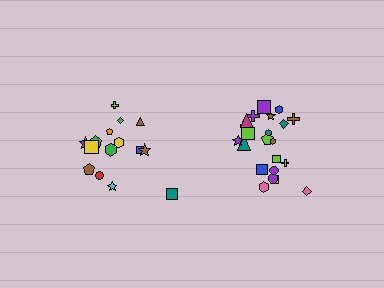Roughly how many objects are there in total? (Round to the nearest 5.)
Roughly 35 objects in total.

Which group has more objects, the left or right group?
The right group.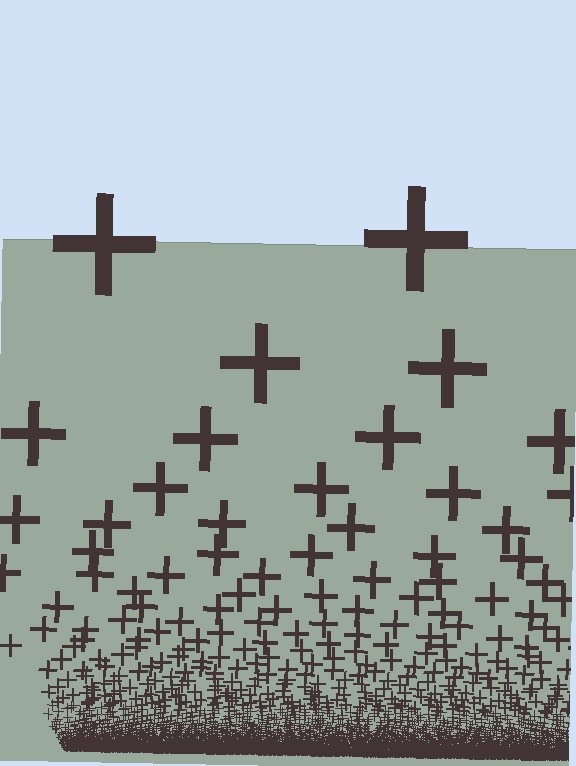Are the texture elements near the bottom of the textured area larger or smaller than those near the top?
Smaller. The gradient is inverted — elements near the bottom are smaller and denser.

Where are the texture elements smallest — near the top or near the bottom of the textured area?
Near the bottom.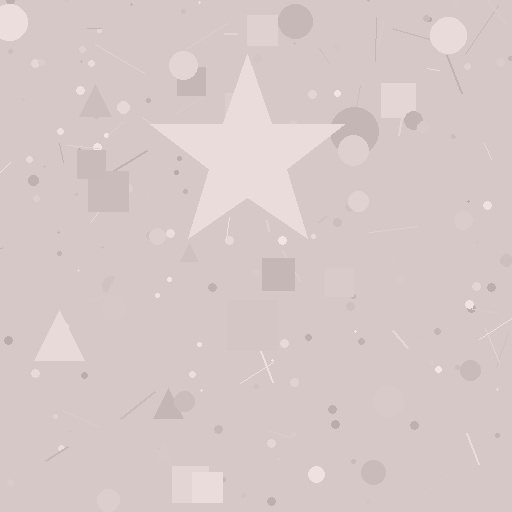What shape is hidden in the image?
A star is hidden in the image.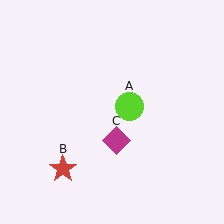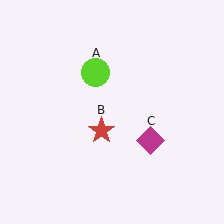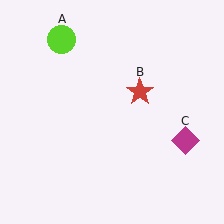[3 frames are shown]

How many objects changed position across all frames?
3 objects changed position: lime circle (object A), red star (object B), magenta diamond (object C).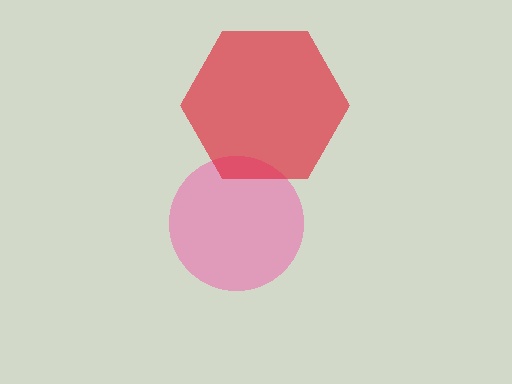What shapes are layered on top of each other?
The layered shapes are: a pink circle, a red hexagon.